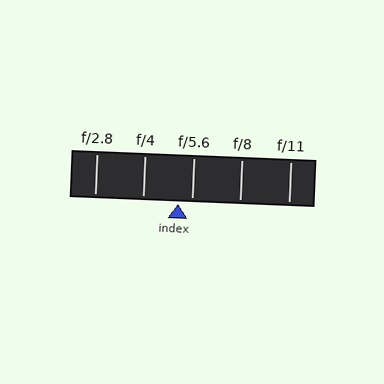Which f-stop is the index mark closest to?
The index mark is closest to f/5.6.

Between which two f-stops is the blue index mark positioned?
The index mark is between f/4 and f/5.6.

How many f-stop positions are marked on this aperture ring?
There are 5 f-stop positions marked.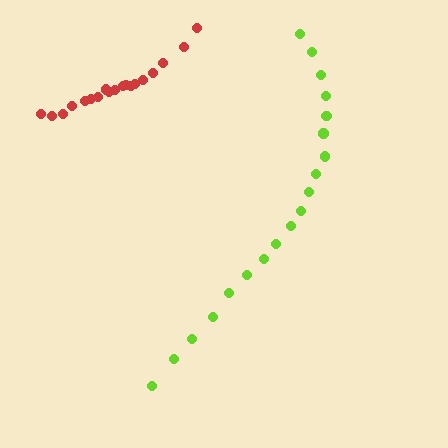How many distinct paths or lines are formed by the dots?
There are 2 distinct paths.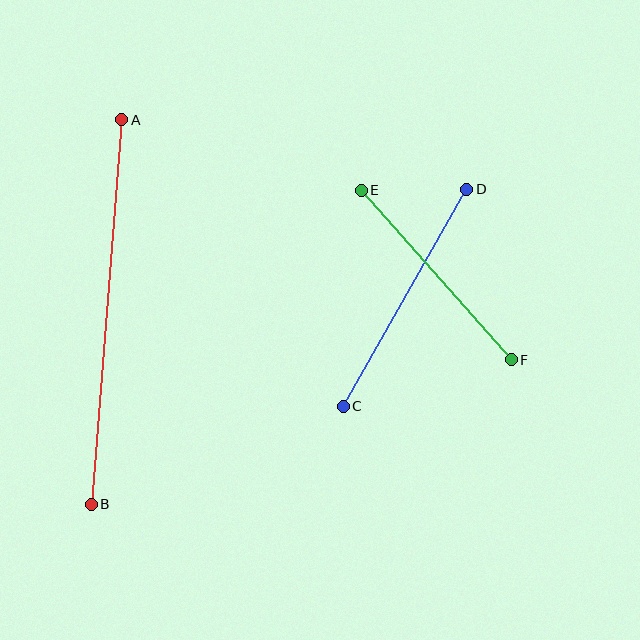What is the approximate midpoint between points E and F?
The midpoint is at approximately (436, 275) pixels.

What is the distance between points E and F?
The distance is approximately 227 pixels.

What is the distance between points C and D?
The distance is approximately 250 pixels.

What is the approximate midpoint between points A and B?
The midpoint is at approximately (106, 312) pixels.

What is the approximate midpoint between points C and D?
The midpoint is at approximately (405, 298) pixels.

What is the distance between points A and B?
The distance is approximately 386 pixels.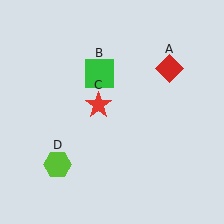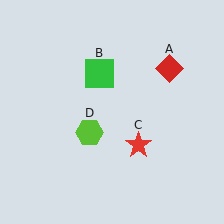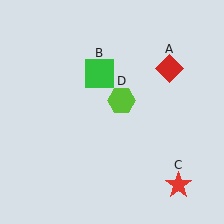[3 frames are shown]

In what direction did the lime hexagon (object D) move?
The lime hexagon (object D) moved up and to the right.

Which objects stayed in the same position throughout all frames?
Red diamond (object A) and green square (object B) remained stationary.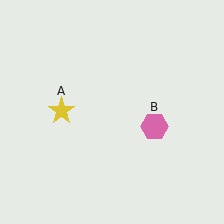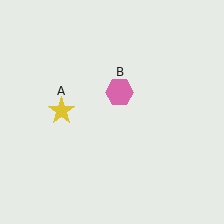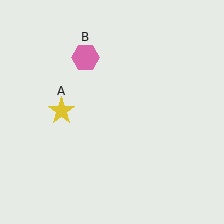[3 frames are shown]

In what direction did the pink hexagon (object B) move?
The pink hexagon (object B) moved up and to the left.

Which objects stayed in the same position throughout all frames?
Yellow star (object A) remained stationary.